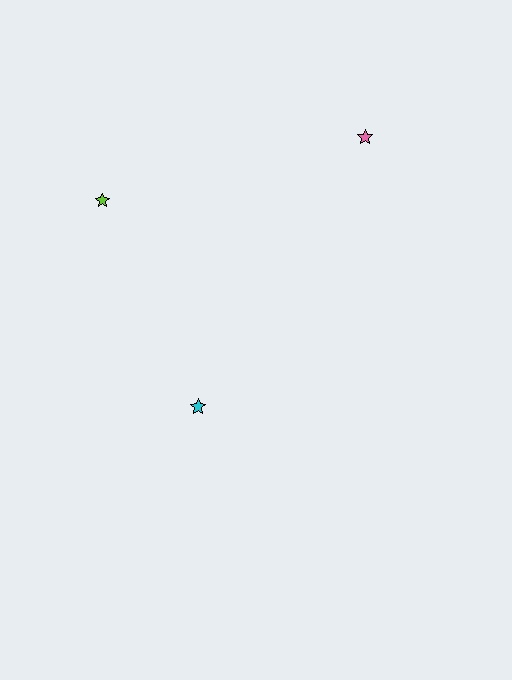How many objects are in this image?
There are 3 objects.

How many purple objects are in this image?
There are no purple objects.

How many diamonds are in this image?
There are no diamonds.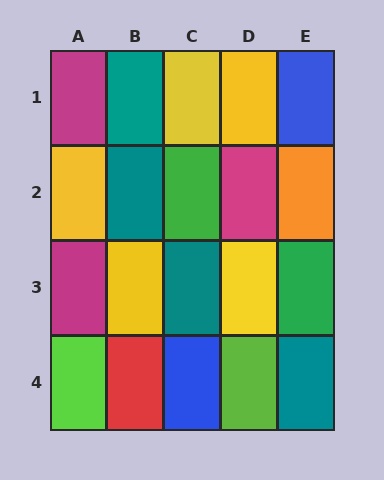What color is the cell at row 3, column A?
Magenta.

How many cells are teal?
4 cells are teal.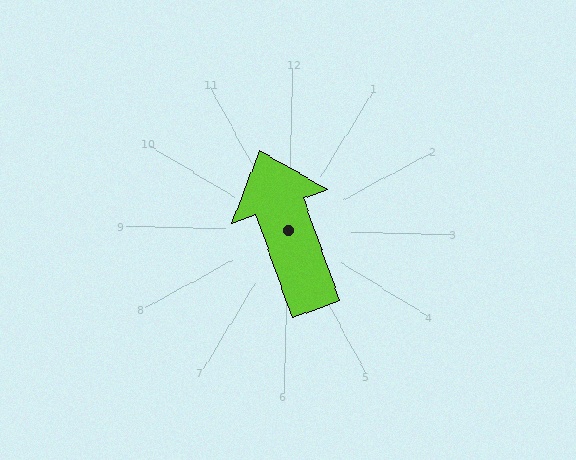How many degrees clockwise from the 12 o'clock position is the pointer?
Approximately 339 degrees.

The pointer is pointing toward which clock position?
Roughly 11 o'clock.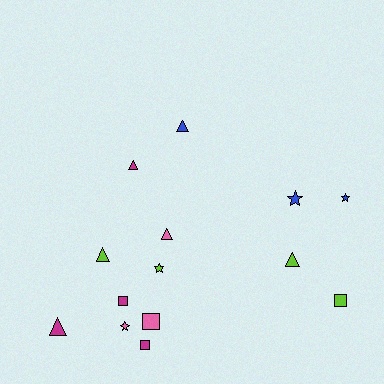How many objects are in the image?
There are 14 objects.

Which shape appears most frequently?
Triangle, with 6 objects.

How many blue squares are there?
There are no blue squares.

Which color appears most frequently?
Magenta, with 4 objects.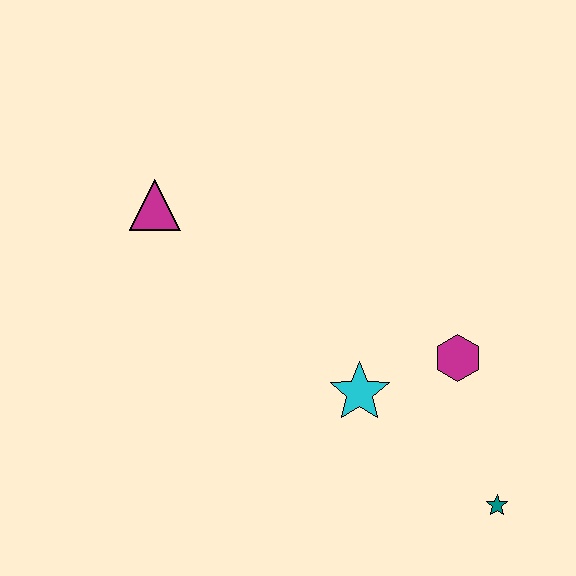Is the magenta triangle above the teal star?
Yes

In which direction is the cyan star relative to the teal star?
The cyan star is to the left of the teal star.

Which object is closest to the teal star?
The magenta hexagon is closest to the teal star.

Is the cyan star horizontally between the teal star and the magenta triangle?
Yes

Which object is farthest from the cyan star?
The magenta triangle is farthest from the cyan star.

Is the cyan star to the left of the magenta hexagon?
Yes